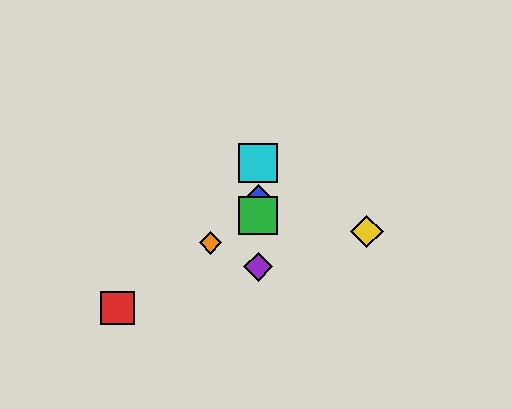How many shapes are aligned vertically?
4 shapes (the blue diamond, the green square, the purple diamond, the cyan square) are aligned vertically.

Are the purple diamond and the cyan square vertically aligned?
Yes, both are at x≈258.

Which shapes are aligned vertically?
The blue diamond, the green square, the purple diamond, the cyan square are aligned vertically.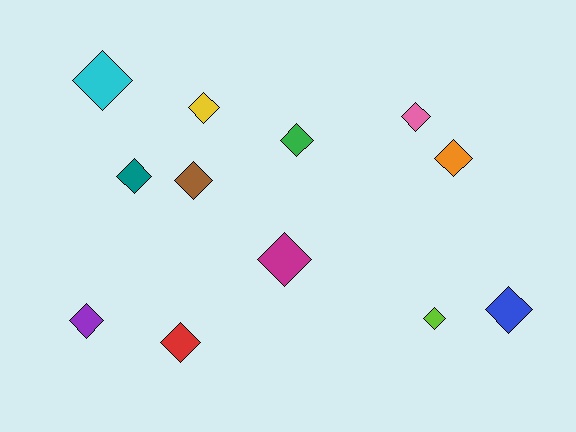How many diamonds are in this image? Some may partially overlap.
There are 12 diamonds.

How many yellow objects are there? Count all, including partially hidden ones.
There is 1 yellow object.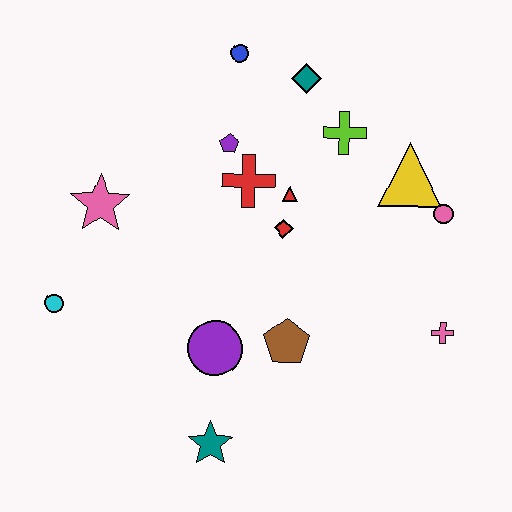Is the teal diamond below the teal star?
No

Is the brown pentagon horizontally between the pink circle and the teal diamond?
No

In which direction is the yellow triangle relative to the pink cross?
The yellow triangle is above the pink cross.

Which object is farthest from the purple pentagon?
The teal star is farthest from the purple pentagon.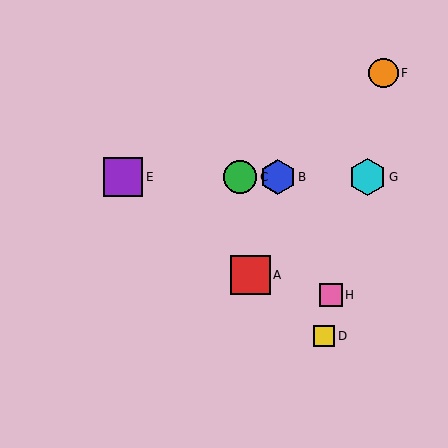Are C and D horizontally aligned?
No, C is at y≈177 and D is at y≈336.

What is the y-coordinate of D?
Object D is at y≈336.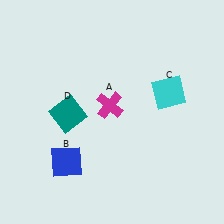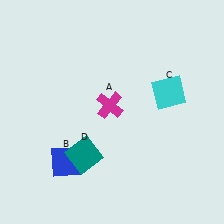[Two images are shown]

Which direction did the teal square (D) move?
The teal square (D) moved down.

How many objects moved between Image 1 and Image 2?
1 object moved between the two images.